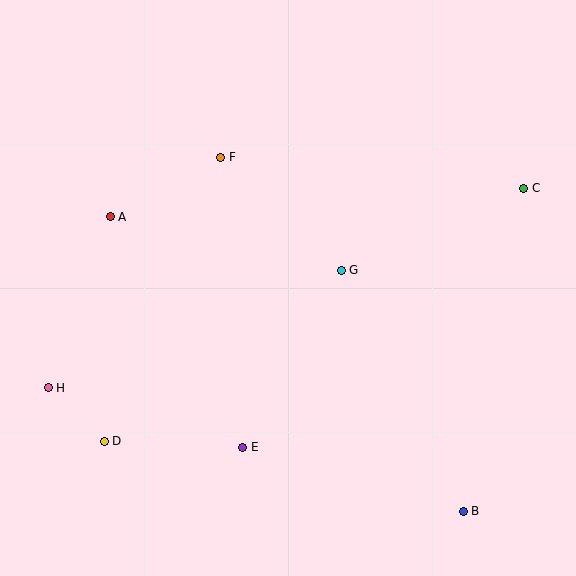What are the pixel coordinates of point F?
Point F is at (221, 157).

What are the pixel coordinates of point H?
Point H is at (48, 388).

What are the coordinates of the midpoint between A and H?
The midpoint between A and H is at (79, 302).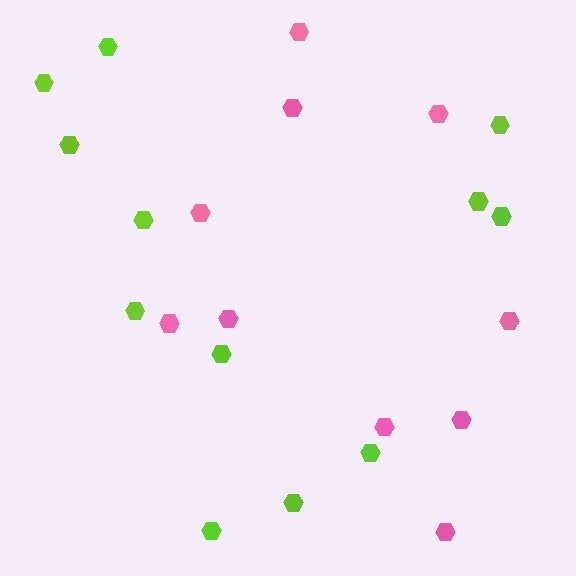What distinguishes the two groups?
There are 2 groups: one group of pink hexagons (10) and one group of lime hexagons (12).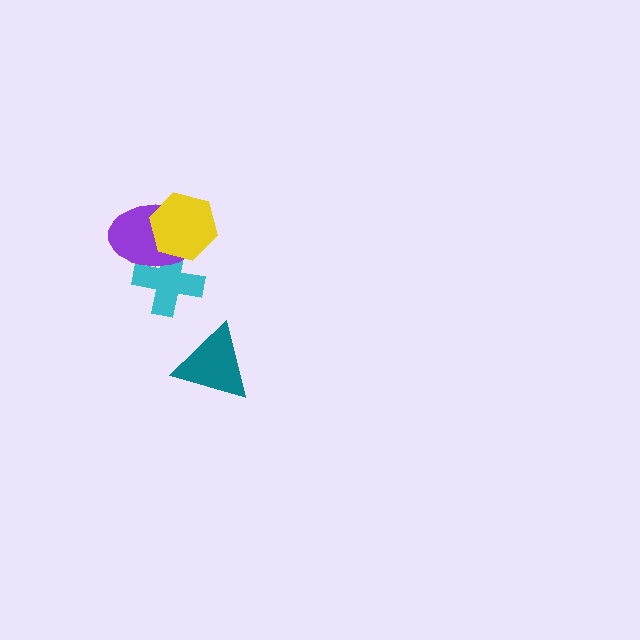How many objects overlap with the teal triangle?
0 objects overlap with the teal triangle.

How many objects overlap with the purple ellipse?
2 objects overlap with the purple ellipse.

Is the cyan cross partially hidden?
Yes, it is partially covered by another shape.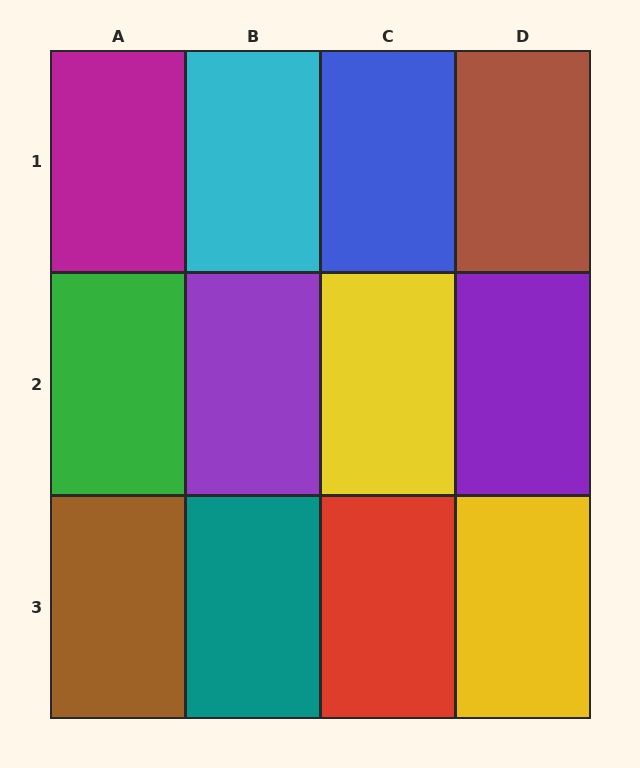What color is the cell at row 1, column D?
Brown.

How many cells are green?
1 cell is green.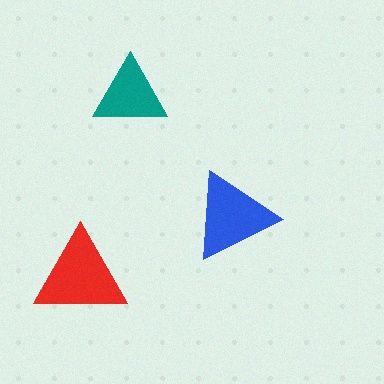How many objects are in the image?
There are 3 objects in the image.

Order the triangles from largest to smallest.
the red one, the blue one, the teal one.